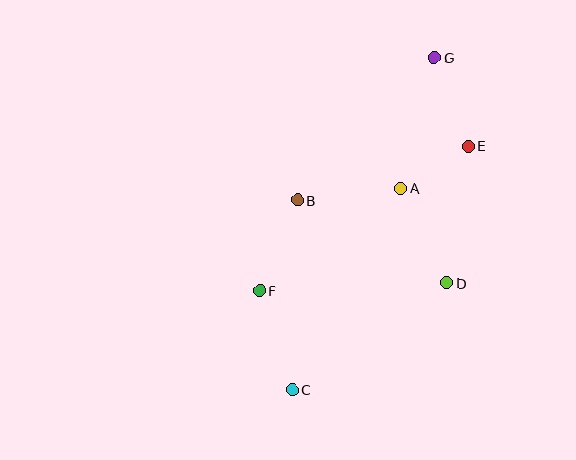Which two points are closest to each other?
Points A and E are closest to each other.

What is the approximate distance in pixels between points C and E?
The distance between C and E is approximately 300 pixels.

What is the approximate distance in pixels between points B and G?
The distance between B and G is approximately 197 pixels.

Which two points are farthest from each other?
Points C and G are farthest from each other.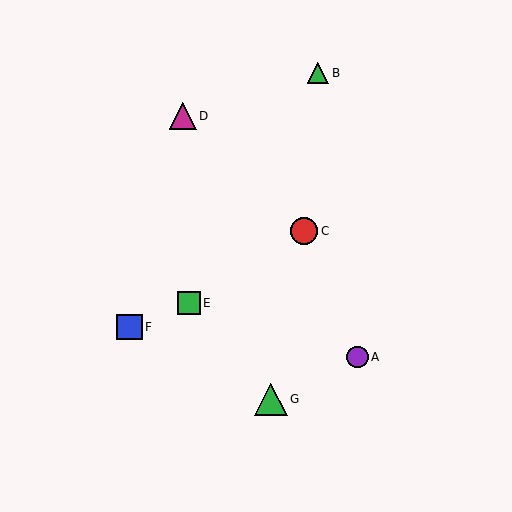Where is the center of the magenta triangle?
The center of the magenta triangle is at (183, 116).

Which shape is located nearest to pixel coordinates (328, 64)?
The green triangle (labeled B) at (318, 73) is nearest to that location.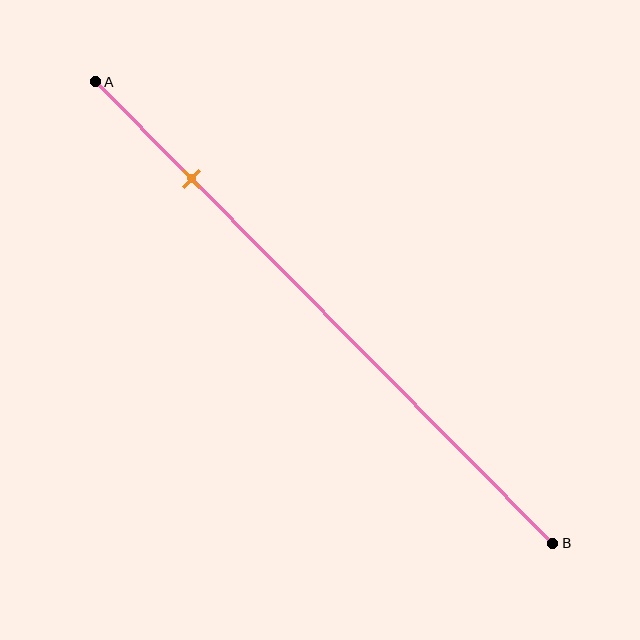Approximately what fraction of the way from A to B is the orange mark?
The orange mark is approximately 20% of the way from A to B.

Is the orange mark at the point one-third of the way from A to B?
No, the mark is at about 20% from A, not at the 33% one-third point.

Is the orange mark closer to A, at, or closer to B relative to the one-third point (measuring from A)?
The orange mark is closer to point A than the one-third point of segment AB.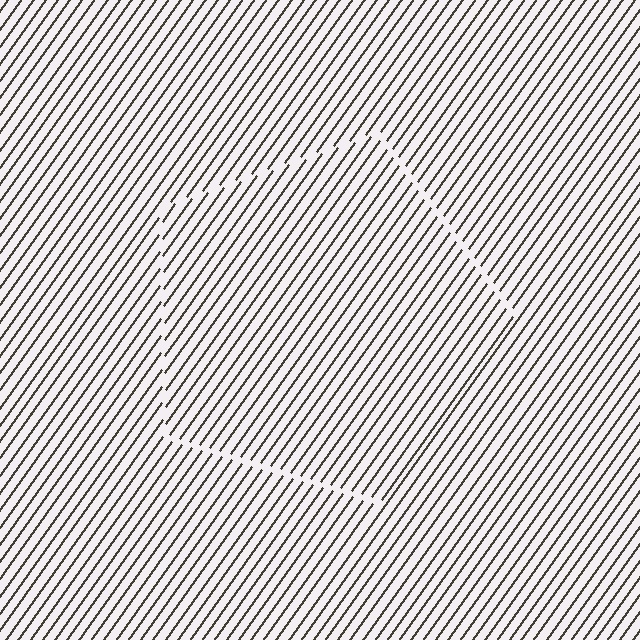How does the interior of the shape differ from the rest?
The interior of the shape contains the same grating, shifted by half a period — the contour is defined by the phase discontinuity where line-ends from the inner and outer gratings abut.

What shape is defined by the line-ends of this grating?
An illusory pentagon. The interior of the shape contains the same grating, shifted by half a period — the contour is defined by the phase discontinuity where line-ends from the inner and outer gratings abut.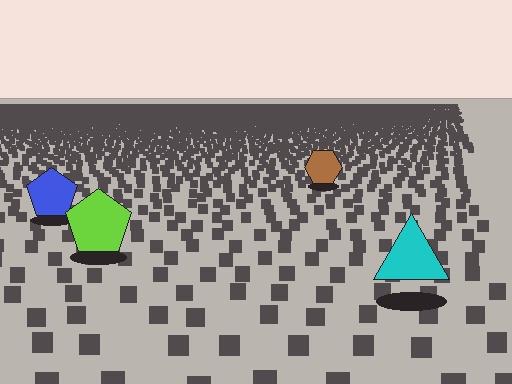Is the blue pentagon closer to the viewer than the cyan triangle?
No. The cyan triangle is closer — you can tell from the texture gradient: the ground texture is coarser near it.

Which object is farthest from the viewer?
The brown hexagon is farthest from the viewer. It appears smaller and the ground texture around it is denser.